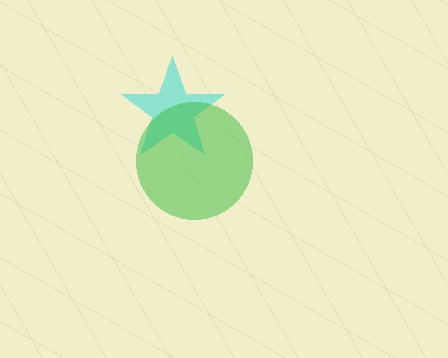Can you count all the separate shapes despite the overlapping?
Yes, there are 2 separate shapes.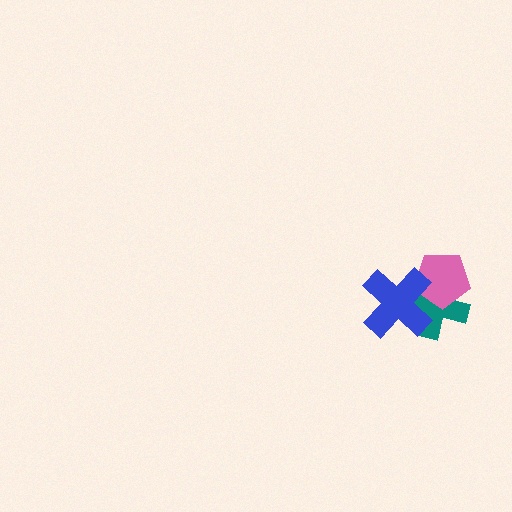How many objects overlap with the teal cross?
2 objects overlap with the teal cross.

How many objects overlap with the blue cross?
2 objects overlap with the blue cross.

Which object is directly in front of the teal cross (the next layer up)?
The pink pentagon is directly in front of the teal cross.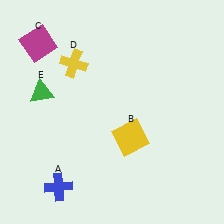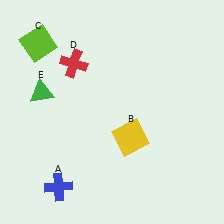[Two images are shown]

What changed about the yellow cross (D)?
In Image 1, D is yellow. In Image 2, it changed to red.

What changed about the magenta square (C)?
In Image 1, C is magenta. In Image 2, it changed to lime.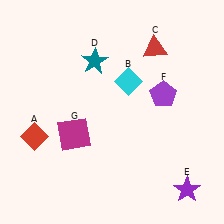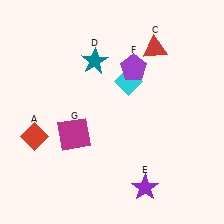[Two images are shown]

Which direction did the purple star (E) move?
The purple star (E) moved left.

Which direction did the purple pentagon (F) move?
The purple pentagon (F) moved left.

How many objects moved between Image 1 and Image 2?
2 objects moved between the two images.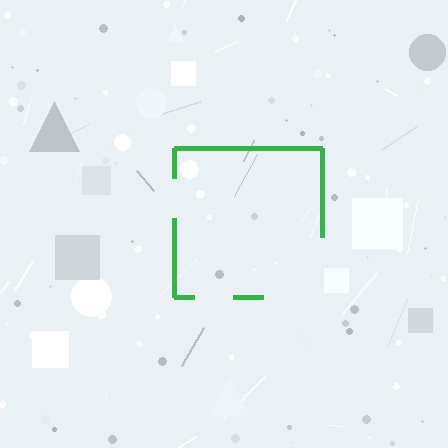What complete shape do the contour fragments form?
The contour fragments form a square.